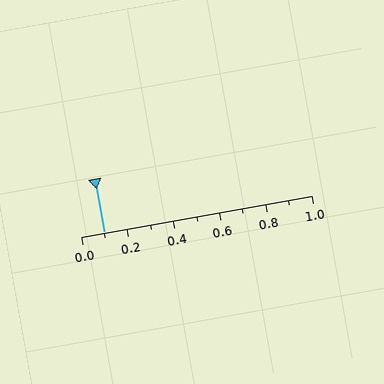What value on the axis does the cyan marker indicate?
The marker indicates approximately 0.1.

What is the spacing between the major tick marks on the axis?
The major ticks are spaced 0.2 apart.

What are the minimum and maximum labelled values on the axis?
The axis runs from 0.0 to 1.0.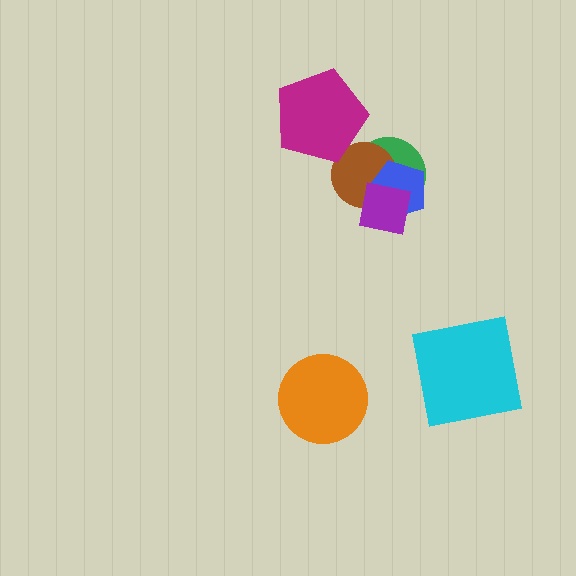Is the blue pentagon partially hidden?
Yes, it is partially covered by another shape.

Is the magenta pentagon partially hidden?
No, no other shape covers it.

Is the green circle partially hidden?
Yes, it is partially covered by another shape.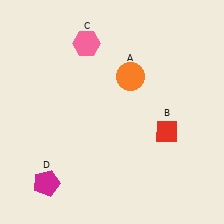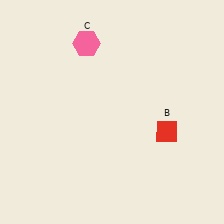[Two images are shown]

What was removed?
The magenta pentagon (D), the orange circle (A) were removed in Image 2.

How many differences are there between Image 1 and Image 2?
There are 2 differences between the two images.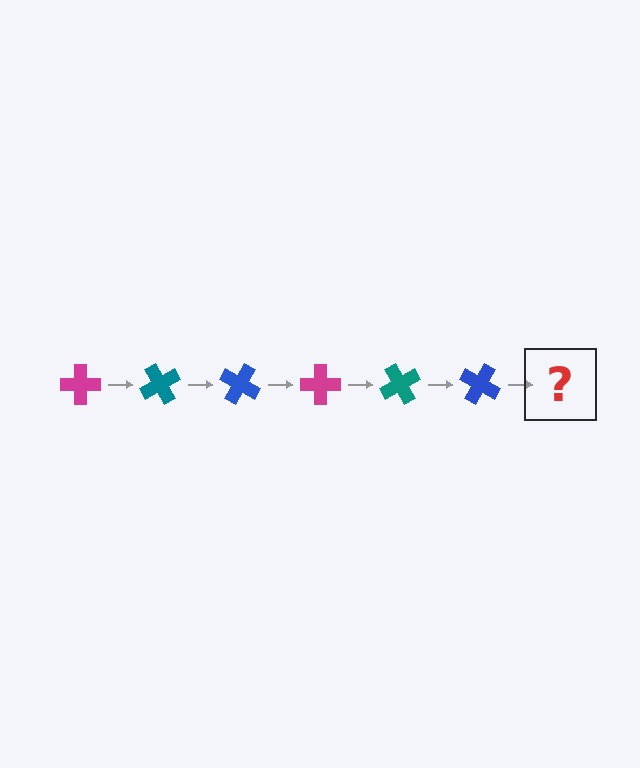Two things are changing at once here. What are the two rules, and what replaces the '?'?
The two rules are that it rotates 60 degrees each step and the color cycles through magenta, teal, and blue. The '?' should be a magenta cross, rotated 360 degrees from the start.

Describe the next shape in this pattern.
It should be a magenta cross, rotated 360 degrees from the start.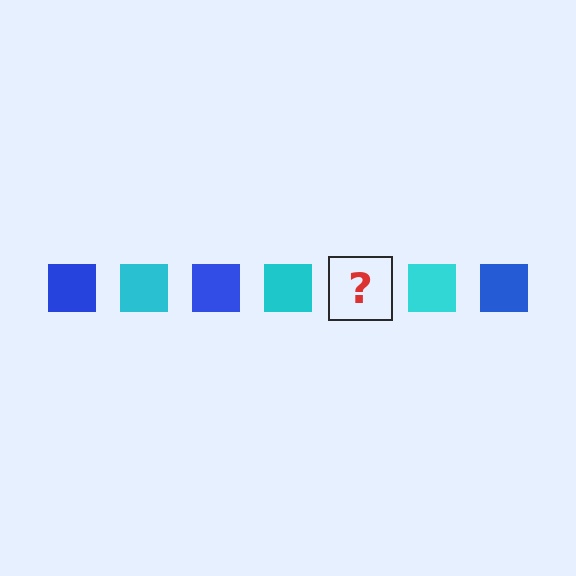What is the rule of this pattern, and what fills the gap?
The rule is that the pattern cycles through blue, cyan squares. The gap should be filled with a blue square.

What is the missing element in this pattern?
The missing element is a blue square.